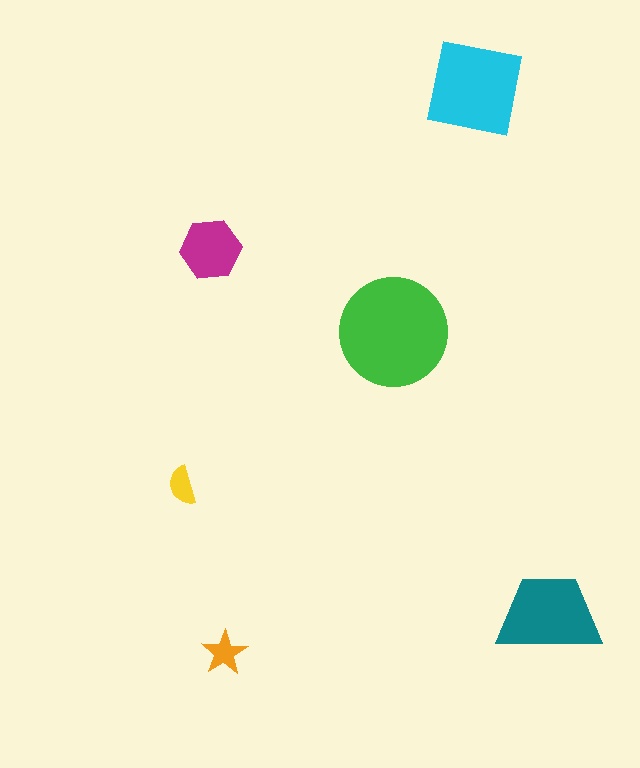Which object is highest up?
The cyan square is topmost.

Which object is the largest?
The green circle.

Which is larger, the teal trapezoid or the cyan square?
The cyan square.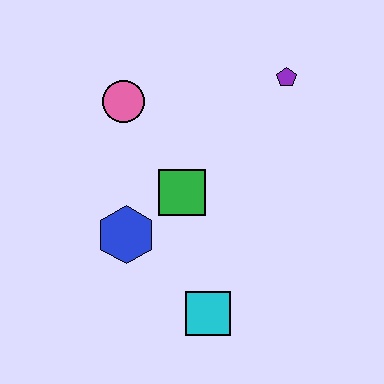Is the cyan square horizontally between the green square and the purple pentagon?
Yes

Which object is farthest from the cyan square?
The purple pentagon is farthest from the cyan square.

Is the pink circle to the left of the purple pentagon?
Yes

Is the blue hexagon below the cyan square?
No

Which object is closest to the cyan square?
The blue hexagon is closest to the cyan square.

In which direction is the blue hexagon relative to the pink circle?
The blue hexagon is below the pink circle.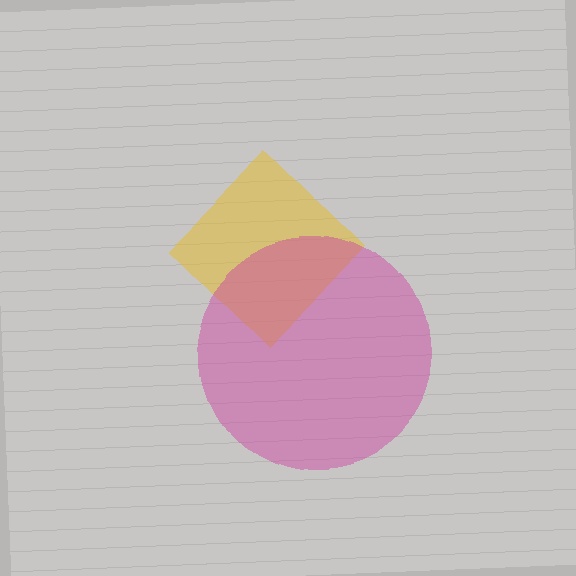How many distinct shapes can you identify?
There are 2 distinct shapes: a yellow diamond, a magenta circle.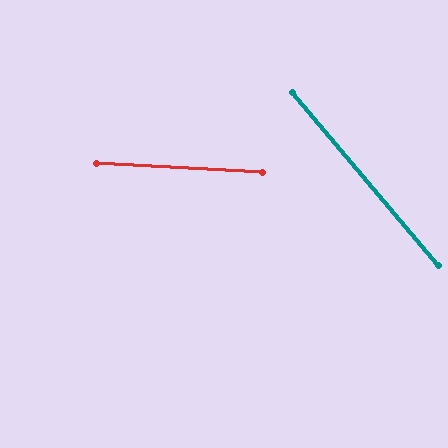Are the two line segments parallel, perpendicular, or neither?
Neither parallel nor perpendicular — they differ by about 46°.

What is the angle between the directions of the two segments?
Approximately 46 degrees.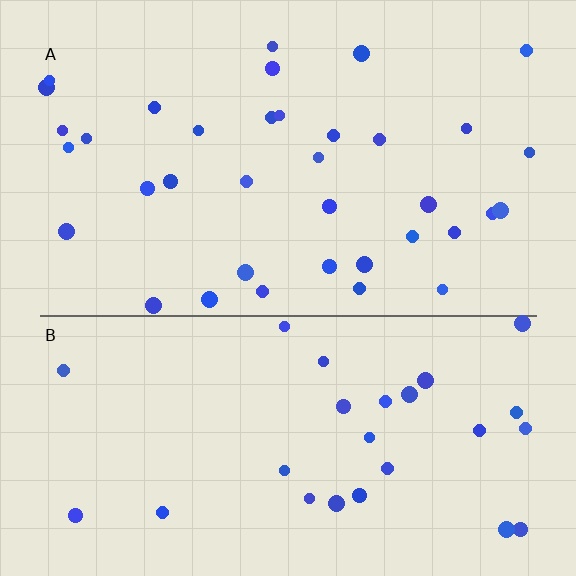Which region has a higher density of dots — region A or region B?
A (the top).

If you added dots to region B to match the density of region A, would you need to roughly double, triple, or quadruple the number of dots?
Approximately double.